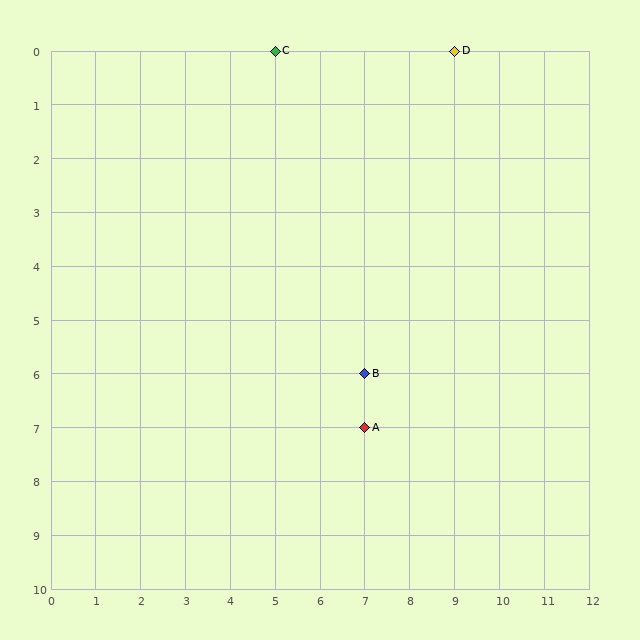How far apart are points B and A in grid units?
Points B and A are 1 row apart.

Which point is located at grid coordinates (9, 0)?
Point D is at (9, 0).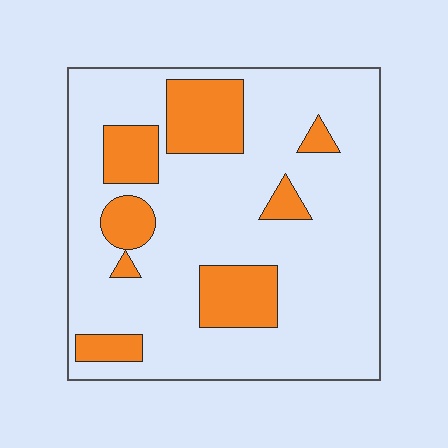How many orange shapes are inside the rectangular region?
8.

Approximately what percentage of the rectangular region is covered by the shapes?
Approximately 20%.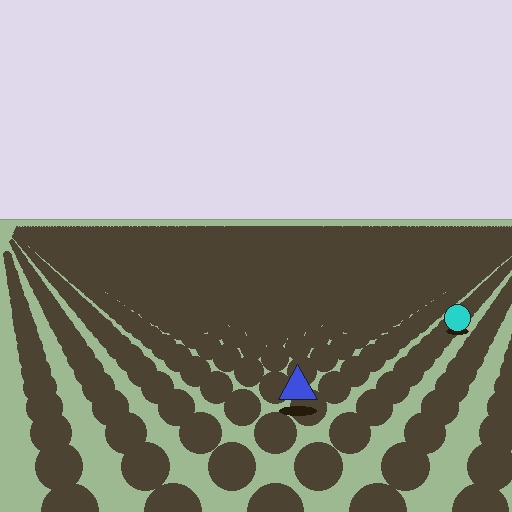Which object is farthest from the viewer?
The cyan circle is farthest from the viewer. It appears smaller and the ground texture around it is denser.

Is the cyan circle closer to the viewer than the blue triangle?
No. The blue triangle is closer — you can tell from the texture gradient: the ground texture is coarser near it.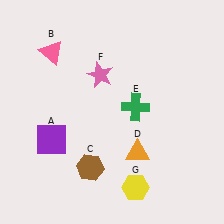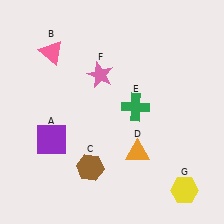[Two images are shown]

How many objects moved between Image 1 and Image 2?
1 object moved between the two images.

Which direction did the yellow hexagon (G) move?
The yellow hexagon (G) moved right.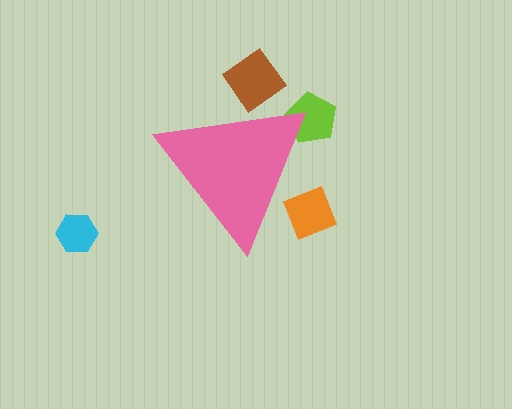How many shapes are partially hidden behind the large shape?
3 shapes are partially hidden.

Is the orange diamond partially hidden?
Yes, the orange diamond is partially hidden behind the pink triangle.